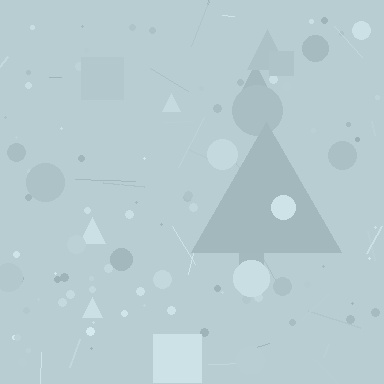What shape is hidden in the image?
A triangle is hidden in the image.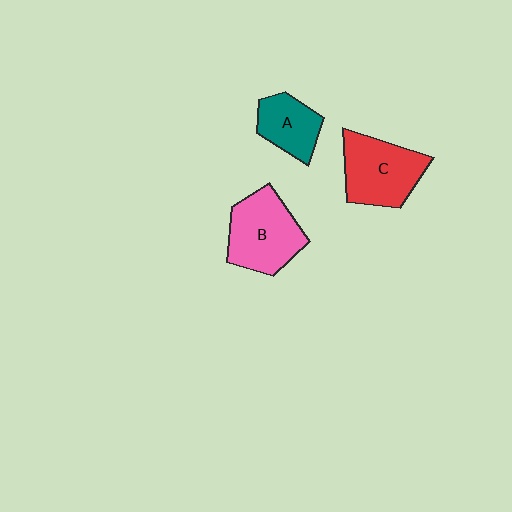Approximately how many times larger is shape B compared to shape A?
Approximately 1.5 times.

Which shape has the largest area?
Shape B (pink).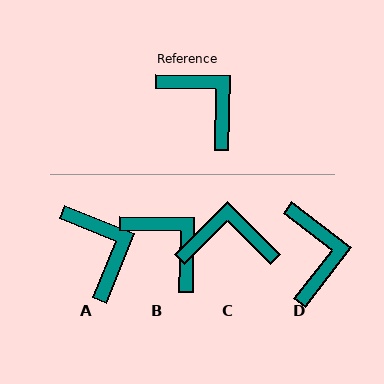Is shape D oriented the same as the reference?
No, it is off by about 37 degrees.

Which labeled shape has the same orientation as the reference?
B.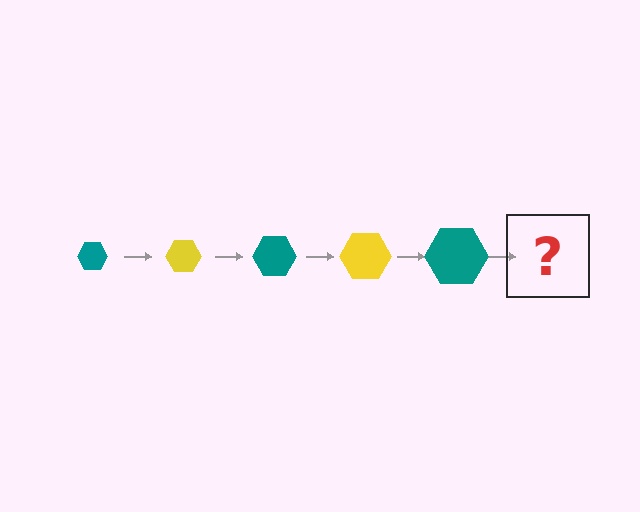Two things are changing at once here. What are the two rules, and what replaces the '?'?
The two rules are that the hexagon grows larger each step and the color cycles through teal and yellow. The '?' should be a yellow hexagon, larger than the previous one.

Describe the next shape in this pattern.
It should be a yellow hexagon, larger than the previous one.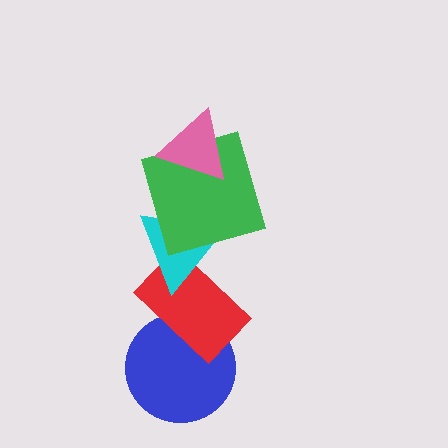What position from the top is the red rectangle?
The red rectangle is 4th from the top.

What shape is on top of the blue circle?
The red rectangle is on top of the blue circle.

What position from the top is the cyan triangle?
The cyan triangle is 3rd from the top.